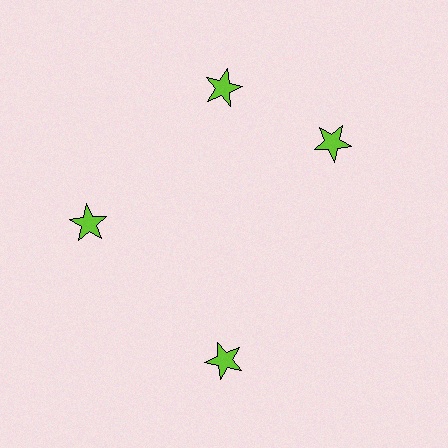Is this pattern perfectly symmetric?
No. The 4 lime stars are arranged in a ring, but one element near the 3 o'clock position is rotated out of alignment along the ring, breaking the 4-fold rotational symmetry.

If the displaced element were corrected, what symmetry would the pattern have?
It would have 4-fold rotational symmetry — the pattern would map onto itself every 90 degrees.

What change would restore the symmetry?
The symmetry would be restored by rotating it back into even spacing with its neighbors so that all 4 stars sit at equal angles and equal distance from the center.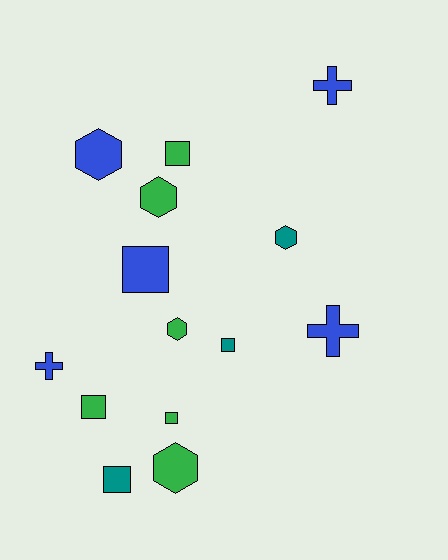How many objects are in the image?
There are 14 objects.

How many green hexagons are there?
There are 3 green hexagons.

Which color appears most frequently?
Green, with 6 objects.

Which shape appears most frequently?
Square, with 6 objects.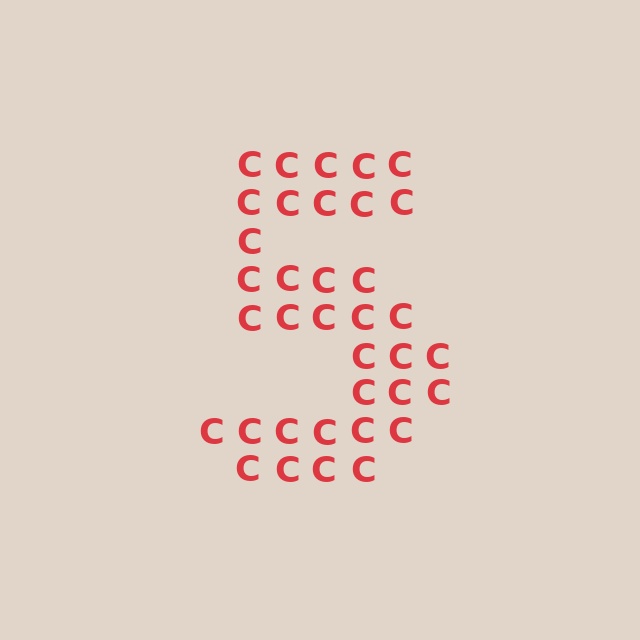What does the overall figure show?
The overall figure shows the digit 5.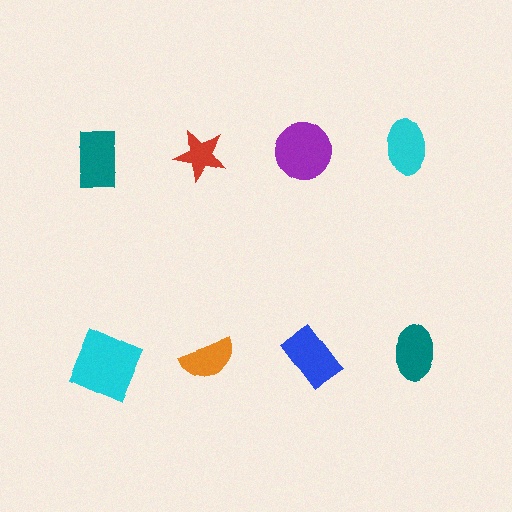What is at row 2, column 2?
An orange semicircle.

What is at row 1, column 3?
A purple circle.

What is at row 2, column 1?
A cyan square.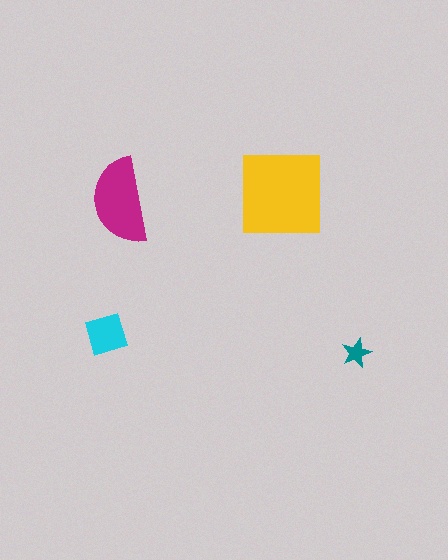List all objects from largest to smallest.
The yellow square, the magenta semicircle, the cyan diamond, the teal star.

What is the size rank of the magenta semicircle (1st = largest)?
2nd.